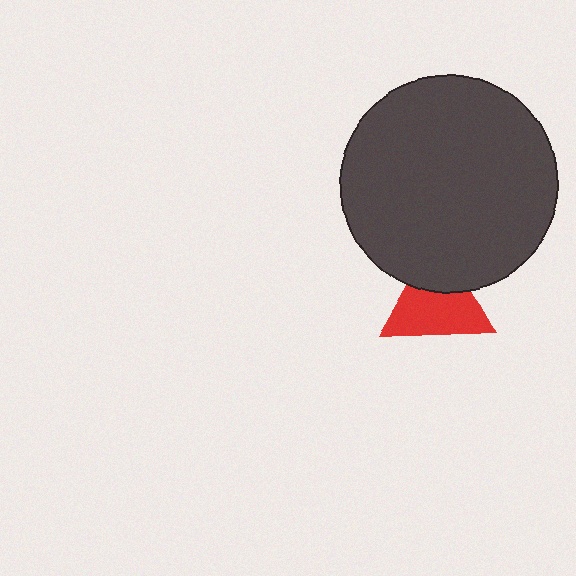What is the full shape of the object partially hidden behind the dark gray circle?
The partially hidden object is a red triangle.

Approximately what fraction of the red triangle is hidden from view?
Roughly 34% of the red triangle is hidden behind the dark gray circle.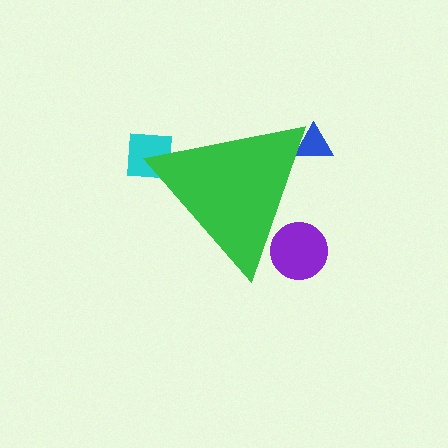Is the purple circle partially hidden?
Yes, the purple circle is partially hidden behind the green triangle.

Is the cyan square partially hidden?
Yes, the cyan square is partially hidden behind the green triangle.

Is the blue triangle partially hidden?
Yes, the blue triangle is partially hidden behind the green triangle.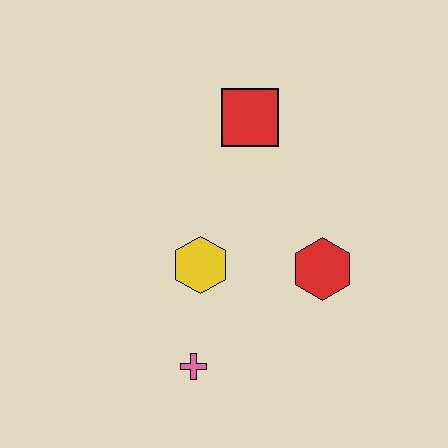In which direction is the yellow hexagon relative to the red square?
The yellow hexagon is below the red square.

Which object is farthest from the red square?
The pink cross is farthest from the red square.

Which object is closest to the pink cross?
The yellow hexagon is closest to the pink cross.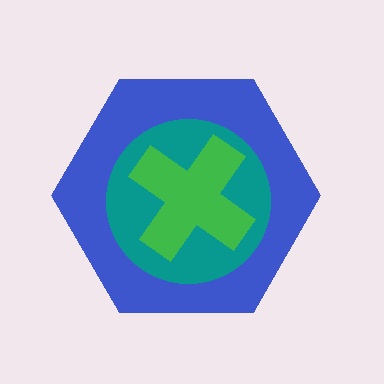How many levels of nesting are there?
3.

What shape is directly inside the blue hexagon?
The teal circle.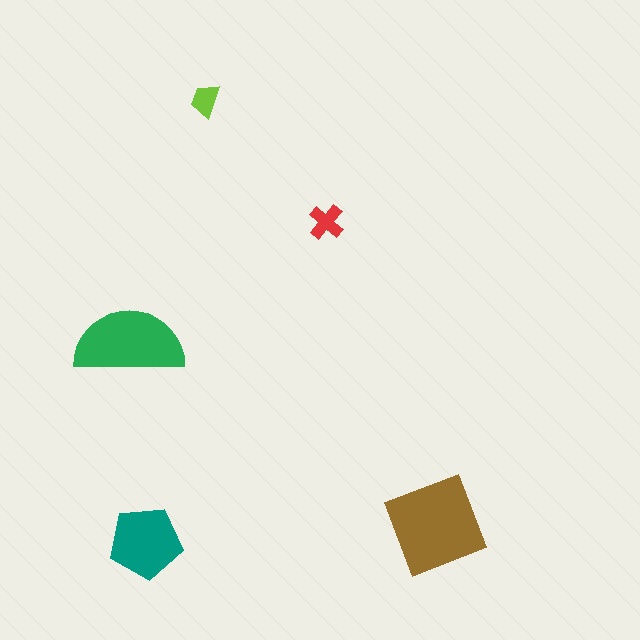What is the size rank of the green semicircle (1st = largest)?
2nd.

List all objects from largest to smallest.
The brown diamond, the green semicircle, the teal pentagon, the red cross, the lime trapezoid.